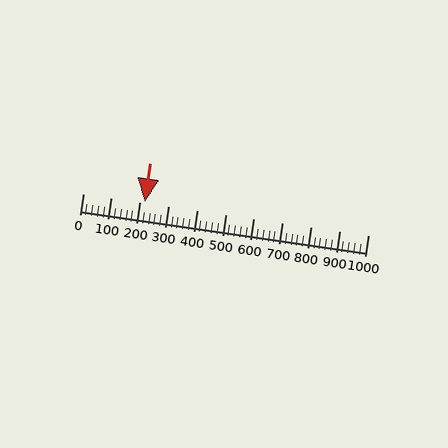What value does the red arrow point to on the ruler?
The red arrow points to approximately 217.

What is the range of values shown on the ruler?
The ruler shows values from 0 to 1000.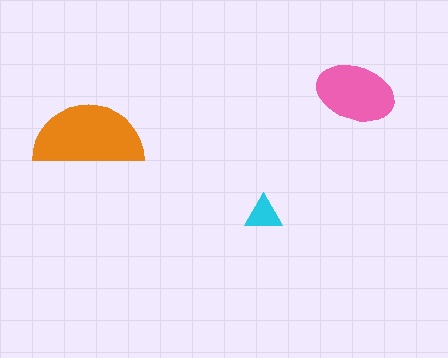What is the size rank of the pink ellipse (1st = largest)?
2nd.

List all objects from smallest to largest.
The cyan triangle, the pink ellipse, the orange semicircle.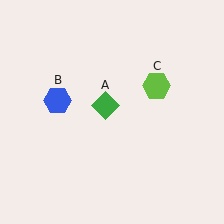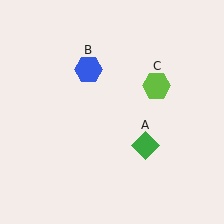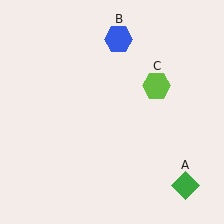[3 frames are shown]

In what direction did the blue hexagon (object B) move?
The blue hexagon (object B) moved up and to the right.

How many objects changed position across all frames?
2 objects changed position: green diamond (object A), blue hexagon (object B).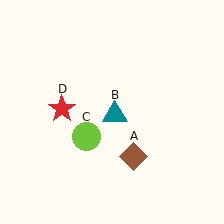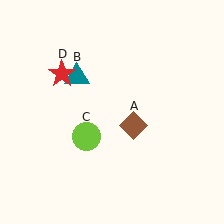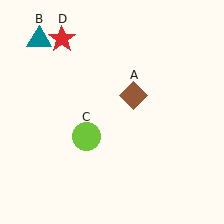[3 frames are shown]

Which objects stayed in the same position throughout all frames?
Lime circle (object C) remained stationary.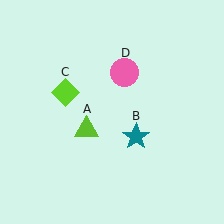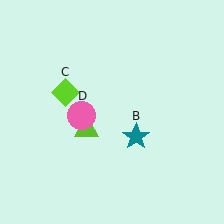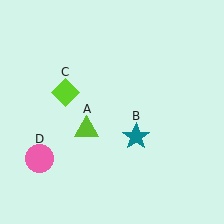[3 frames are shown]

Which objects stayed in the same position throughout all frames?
Lime triangle (object A) and teal star (object B) and lime diamond (object C) remained stationary.